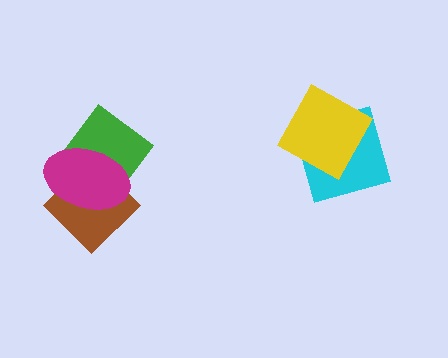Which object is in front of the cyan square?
The yellow diamond is in front of the cyan square.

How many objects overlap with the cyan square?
1 object overlaps with the cyan square.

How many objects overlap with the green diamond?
2 objects overlap with the green diamond.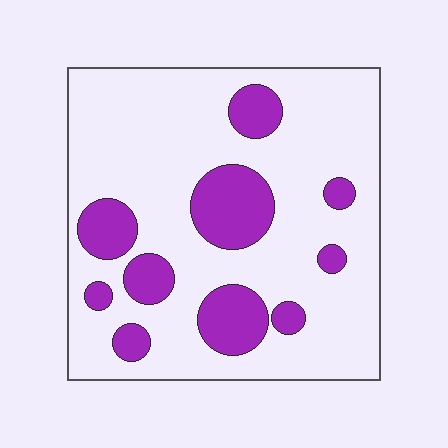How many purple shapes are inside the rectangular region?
10.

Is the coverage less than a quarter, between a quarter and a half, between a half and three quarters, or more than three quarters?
Less than a quarter.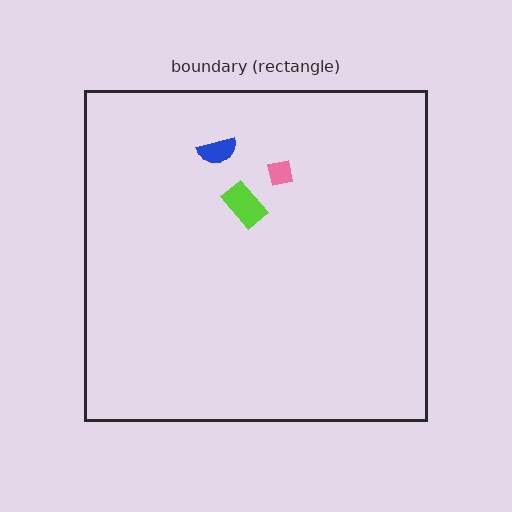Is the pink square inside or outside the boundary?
Inside.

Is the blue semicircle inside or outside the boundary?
Inside.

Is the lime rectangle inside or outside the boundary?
Inside.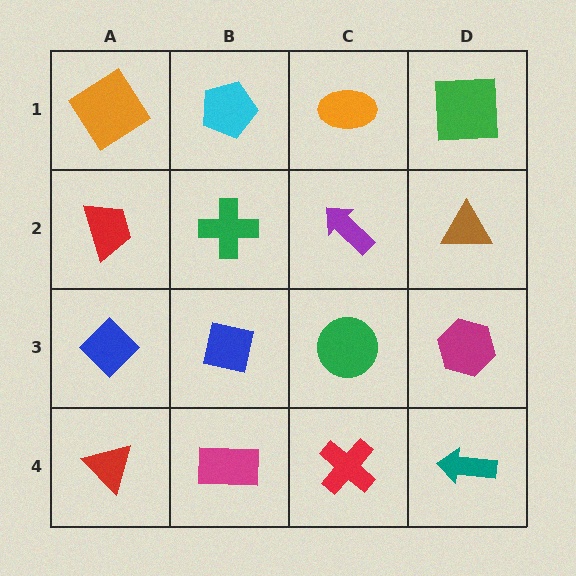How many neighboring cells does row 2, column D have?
3.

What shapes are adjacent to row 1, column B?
A green cross (row 2, column B), an orange diamond (row 1, column A), an orange ellipse (row 1, column C).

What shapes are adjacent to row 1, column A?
A red trapezoid (row 2, column A), a cyan pentagon (row 1, column B).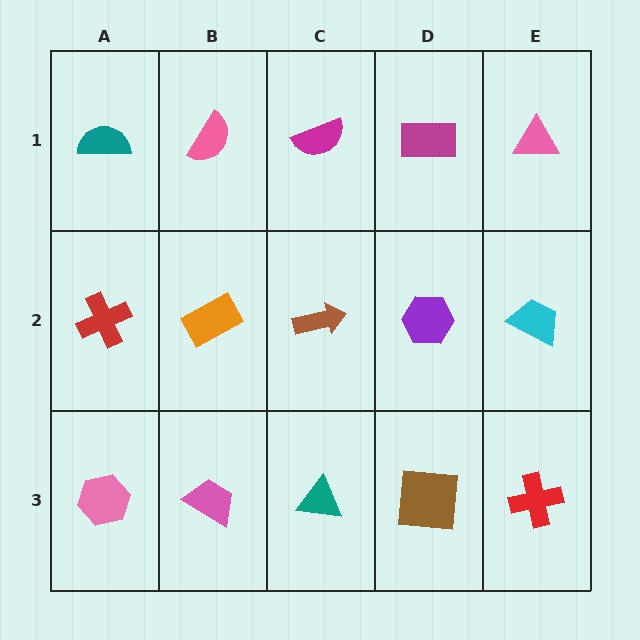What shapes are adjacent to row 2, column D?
A magenta rectangle (row 1, column D), a brown square (row 3, column D), a brown arrow (row 2, column C), a cyan trapezoid (row 2, column E).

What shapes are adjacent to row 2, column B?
A pink semicircle (row 1, column B), a pink trapezoid (row 3, column B), a red cross (row 2, column A), a brown arrow (row 2, column C).